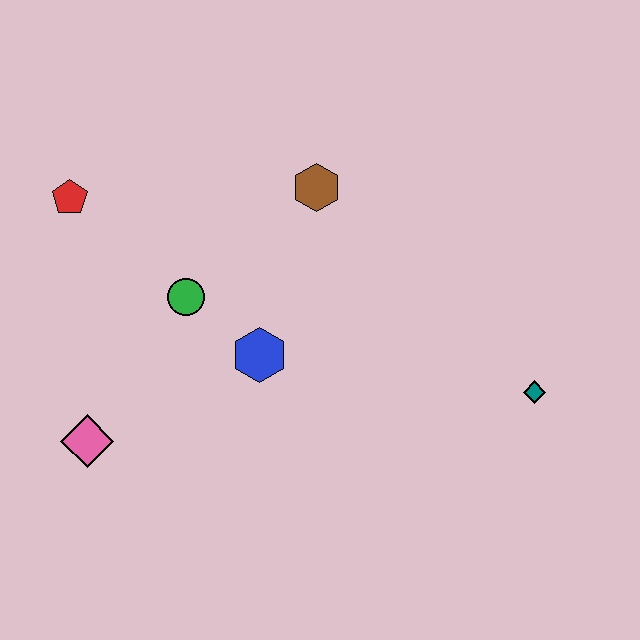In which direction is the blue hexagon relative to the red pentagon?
The blue hexagon is to the right of the red pentagon.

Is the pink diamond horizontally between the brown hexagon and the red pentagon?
Yes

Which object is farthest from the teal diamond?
The red pentagon is farthest from the teal diamond.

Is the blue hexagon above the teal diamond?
Yes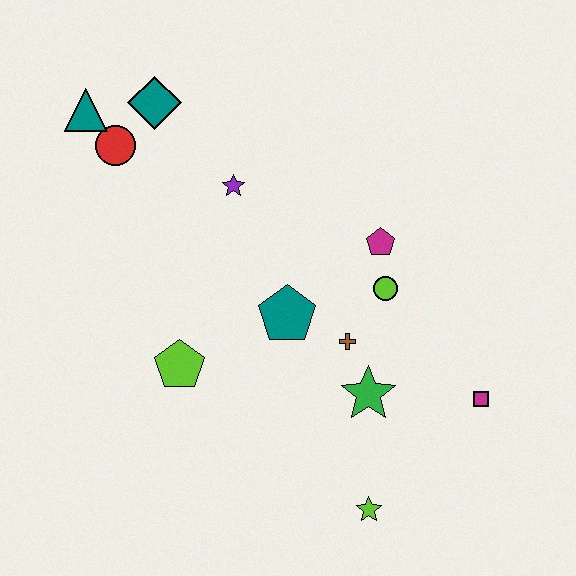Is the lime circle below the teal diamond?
Yes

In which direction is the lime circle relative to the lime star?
The lime circle is above the lime star.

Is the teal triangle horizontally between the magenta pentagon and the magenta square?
No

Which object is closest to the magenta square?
The green star is closest to the magenta square.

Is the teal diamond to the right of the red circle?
Yes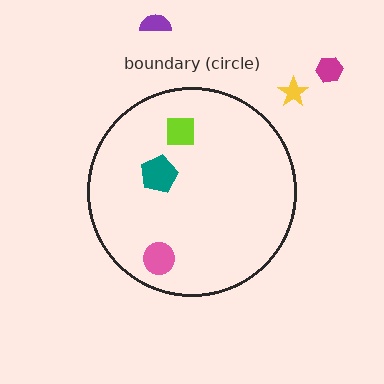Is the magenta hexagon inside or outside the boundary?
Outside.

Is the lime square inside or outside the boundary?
Inside.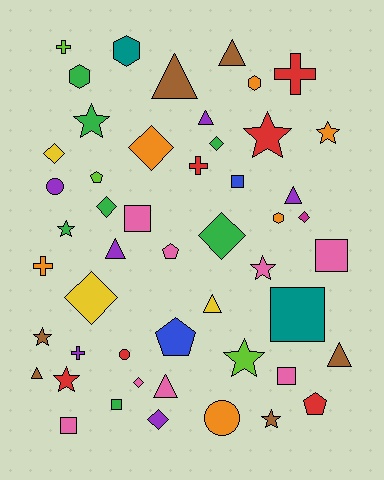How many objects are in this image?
There are 50 objects.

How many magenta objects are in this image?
There is 1 magenta object.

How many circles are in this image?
There are 3 circles.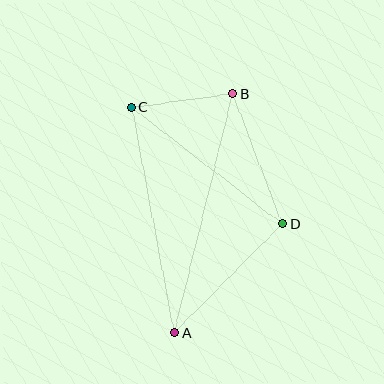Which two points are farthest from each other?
Points A and B are farthest from each other.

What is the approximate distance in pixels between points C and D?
The distance between C and D is approximately 191 pixels.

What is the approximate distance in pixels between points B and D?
The distance between B and D is approximately 140 pixels.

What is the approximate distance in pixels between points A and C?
The distance between A and C is approximately 230 pixels.